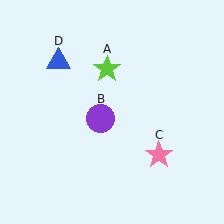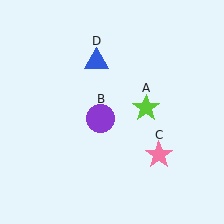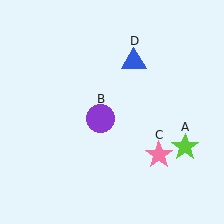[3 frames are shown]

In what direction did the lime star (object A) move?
The lime star (object A) moved down and to the right.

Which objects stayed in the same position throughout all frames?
Purple circle (object B) and pink star (object C) remained stationary.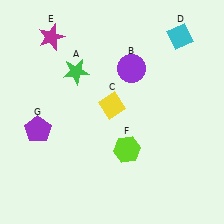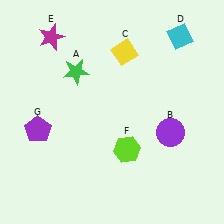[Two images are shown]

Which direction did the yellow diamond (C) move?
The yellow diamond (C) moved up.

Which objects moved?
The objects that moved are: the purple circle (B), the yellow diamond (C).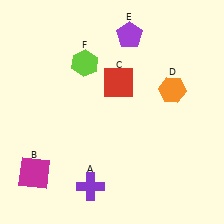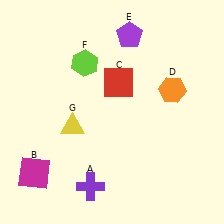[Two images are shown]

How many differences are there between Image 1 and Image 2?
There is 1 difference between the two images.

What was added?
A yellow triangle (G) was added in Image 2.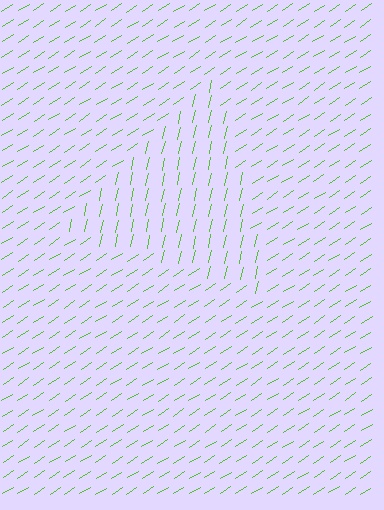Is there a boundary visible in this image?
Yes, there is a texture boundary formed by a change in line orientation.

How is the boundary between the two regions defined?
The boundary is defined purely by a change in line orientation (approximately 45 degrees difference). All lines are the same color and thickness.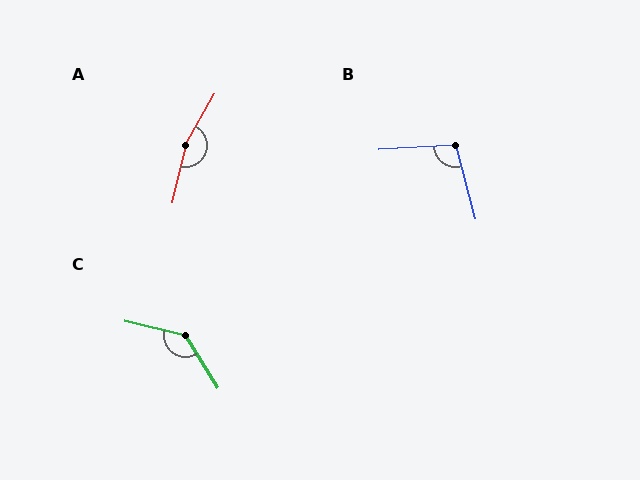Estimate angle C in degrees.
Approximately 135 degrees.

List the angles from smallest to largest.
B (102°), C (135°), A (163°).